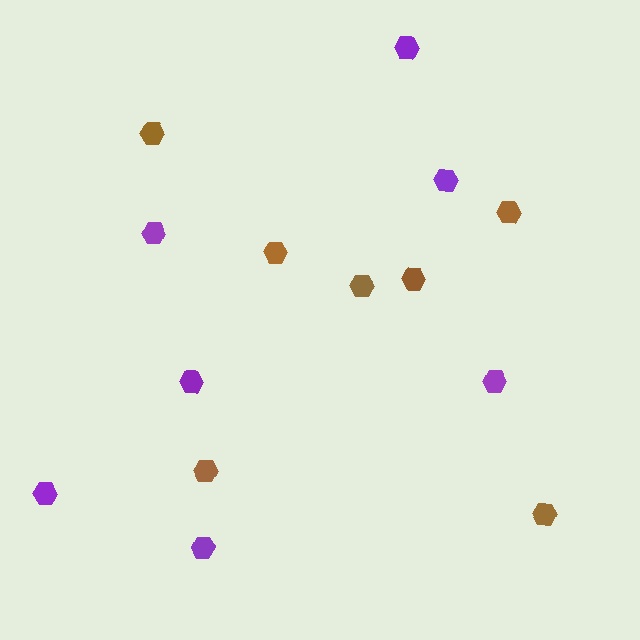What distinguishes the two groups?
There are 2 groups: one group of brown hexagons (7) and one group of purple hexagons (7).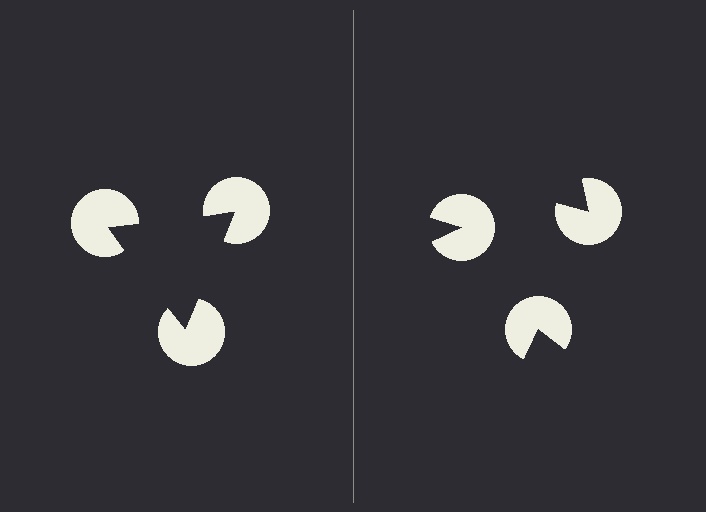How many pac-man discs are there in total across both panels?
6 — 3 on each side.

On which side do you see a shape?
An illusory triangle appears on the left side. On the right side the wedge cuts are rotated, so no coherent shape forms.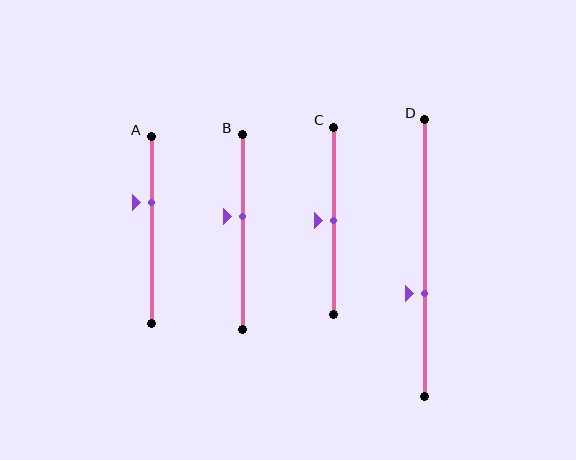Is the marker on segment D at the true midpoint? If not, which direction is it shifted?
No, the marker on segment D is shifted downward by about 13% of the segment length.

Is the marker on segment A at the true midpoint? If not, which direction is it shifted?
No, the marker on segment A is shifted upward by about 14% of the segment length.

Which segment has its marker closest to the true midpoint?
Segment C has its marker closest to the true midpoint.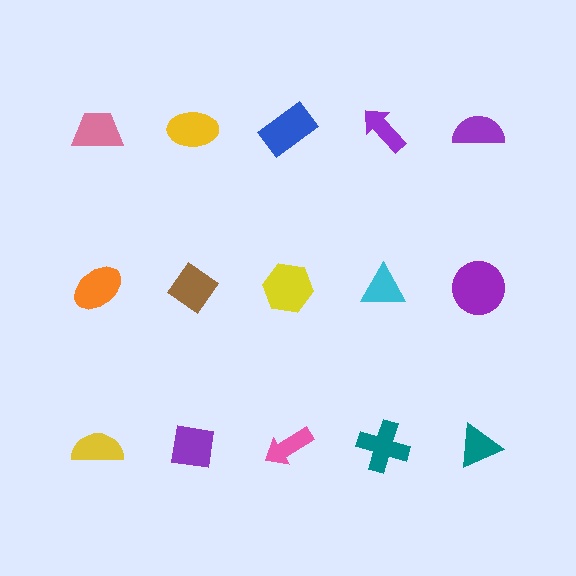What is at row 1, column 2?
A yellow ellipse.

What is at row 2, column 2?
A brown diamond.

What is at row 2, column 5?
A purple circle.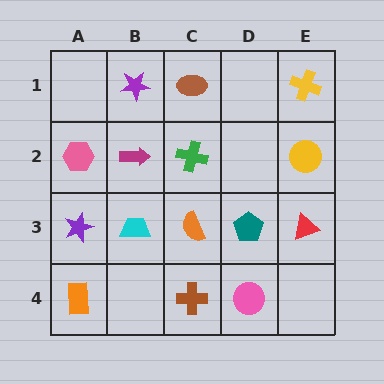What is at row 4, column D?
A pink circle.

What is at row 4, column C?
A brown cross.